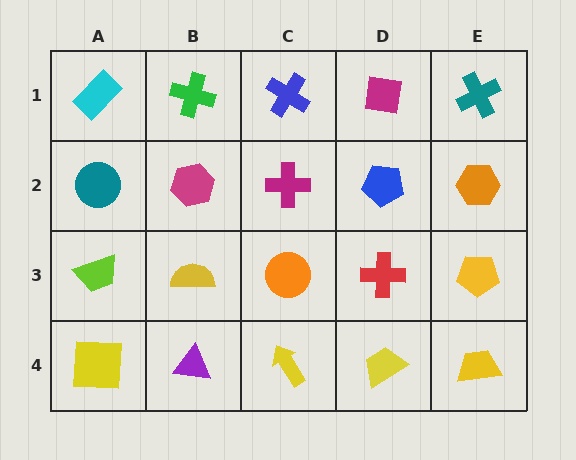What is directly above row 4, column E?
A yellow pentagon.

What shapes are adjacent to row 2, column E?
A teal cross (row 1, column E), a yellow pentagon (row 3, column E), a blue pentagon (row 2, column D).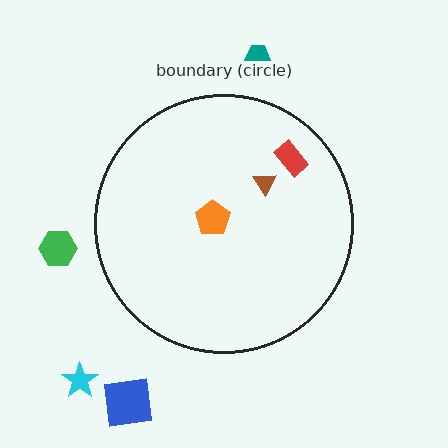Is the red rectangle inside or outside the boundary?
Inside.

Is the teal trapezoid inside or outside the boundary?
Outside.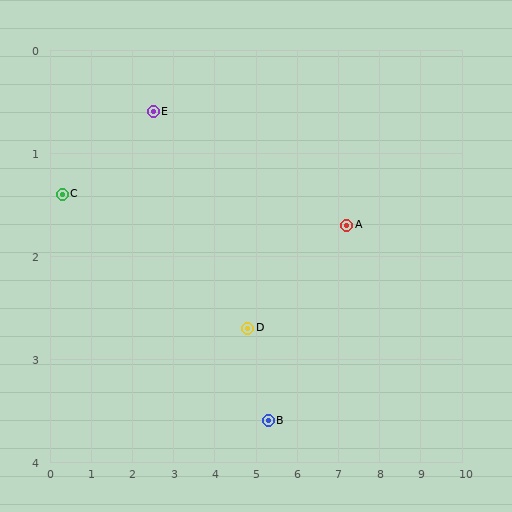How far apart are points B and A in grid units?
Points B and A are about 2.7 grid units apart.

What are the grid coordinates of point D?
Point D is at approximately (4.8, 2.7).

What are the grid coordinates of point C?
Point C is at approximately (0.3, 1.4).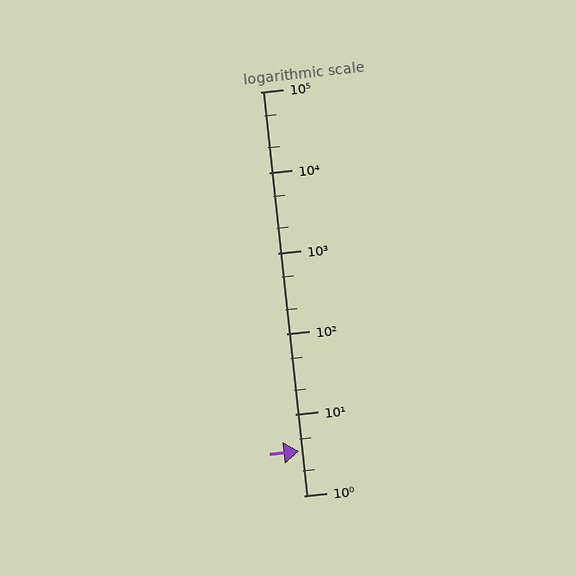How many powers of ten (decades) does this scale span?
The scale spans 5 decades, from 1 to 100000.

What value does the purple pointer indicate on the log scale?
The pointer indicates approximately 3.5.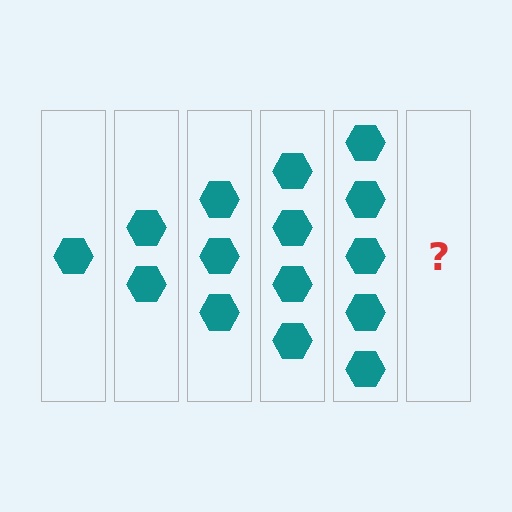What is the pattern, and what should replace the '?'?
The pattern is that each step adds one more hexagon. The '?' should be 6 hexagons.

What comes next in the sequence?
The next element should be 6 hexagons.